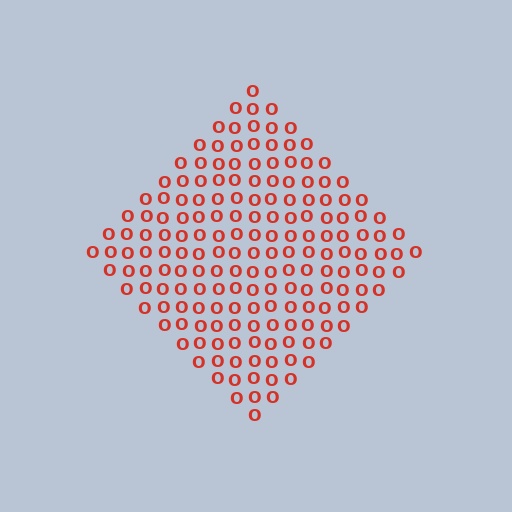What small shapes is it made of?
It is made of small letter O's.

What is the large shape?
The large shape is a diamond.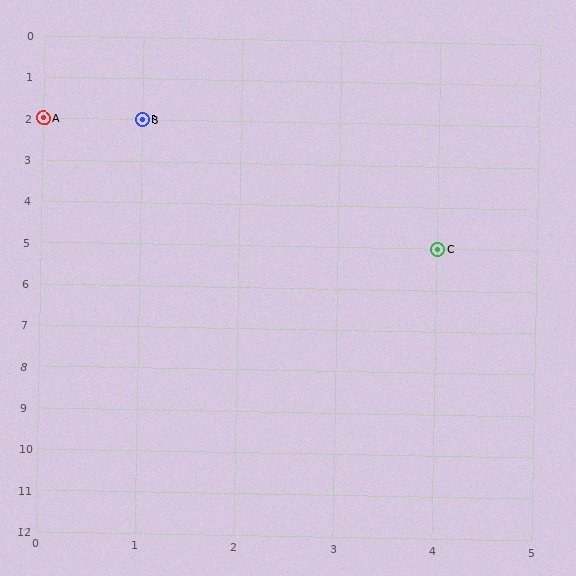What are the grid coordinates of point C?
Point C is at grid coordinates (4, 5).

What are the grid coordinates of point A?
Point A is at grid coordinates (0, 2).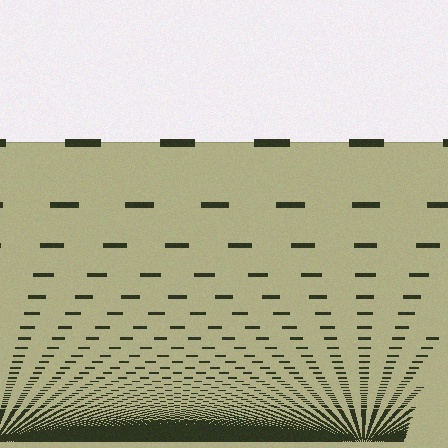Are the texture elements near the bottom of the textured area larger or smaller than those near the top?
Smaller. The gradient is inverted — elements near the bottom are smaller and denser.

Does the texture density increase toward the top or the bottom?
Density increases toward the bottom.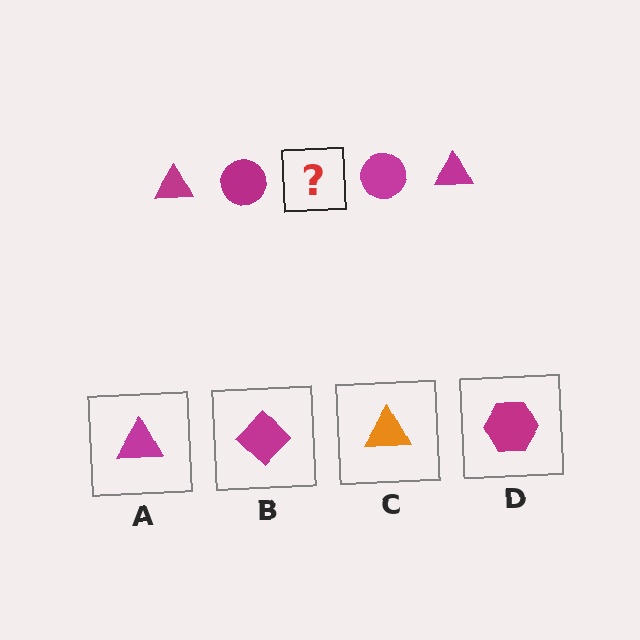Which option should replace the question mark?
Option A.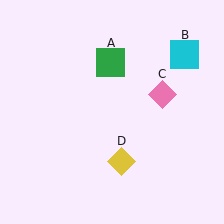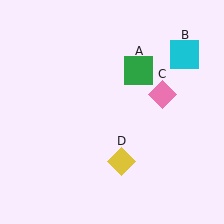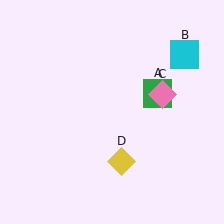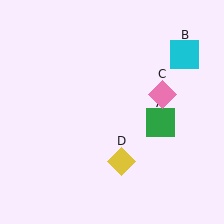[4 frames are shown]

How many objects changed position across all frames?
1 object changed position: green square (object A).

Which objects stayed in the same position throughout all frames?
Cyan square (object B) and pink diamond (object C) and yellow diamond (object D) remained stationary.